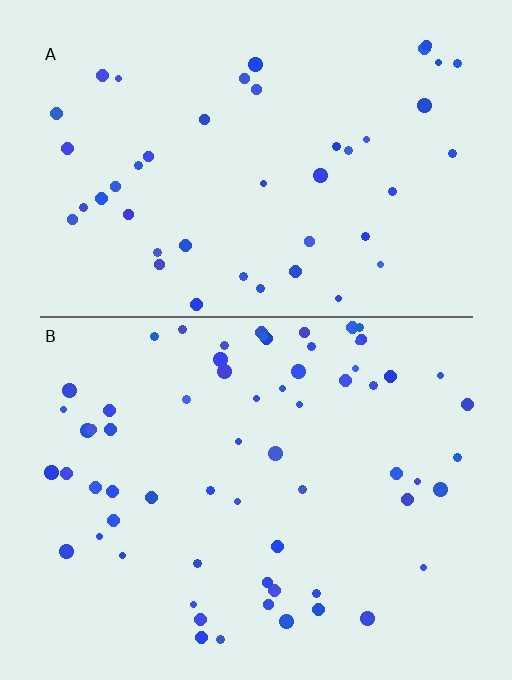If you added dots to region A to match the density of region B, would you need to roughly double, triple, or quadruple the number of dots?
Approximately double.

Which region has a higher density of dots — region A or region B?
B (the bottom).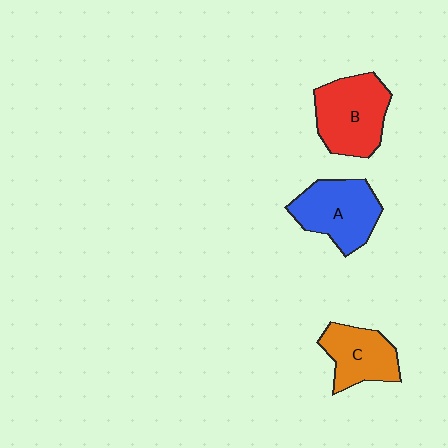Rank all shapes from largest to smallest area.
From largest to smallest: B (red), A (blue), C (orange).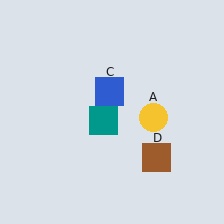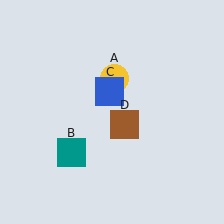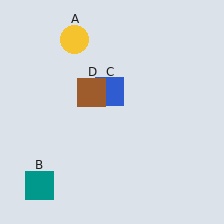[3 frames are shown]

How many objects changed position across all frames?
3 objects changed position: yellow circle (object A), teal square (object B), brown square (object D).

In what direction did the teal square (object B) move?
The teal square (object B) moved down and to the left.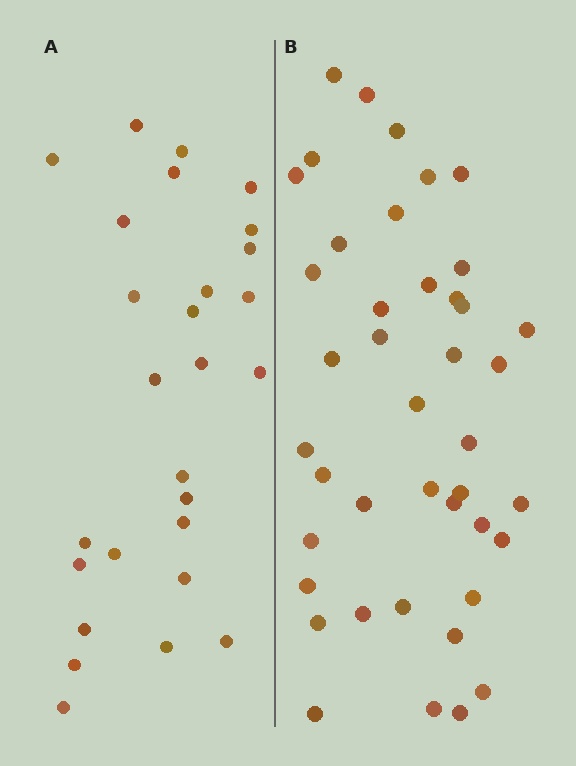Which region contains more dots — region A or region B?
Region B (the right region) has more dots.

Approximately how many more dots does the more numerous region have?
Region B has approximately 15 more dots than region A.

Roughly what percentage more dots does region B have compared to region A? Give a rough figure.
About 55% more.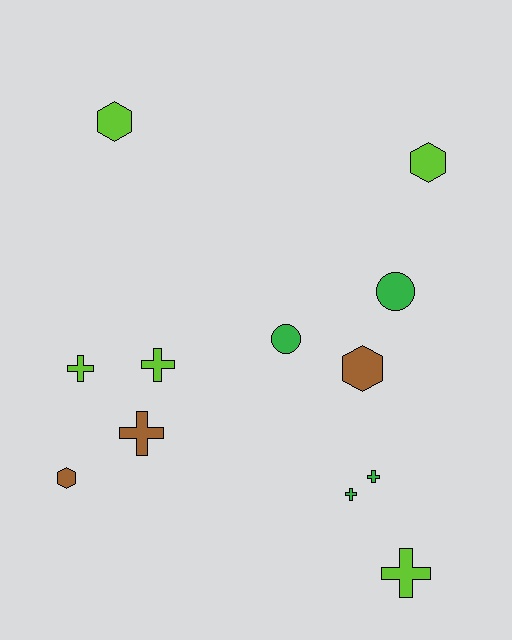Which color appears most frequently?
Lime, with 5 objects.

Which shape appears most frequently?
Cross, with 6 objects.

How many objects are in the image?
There are 12 objects.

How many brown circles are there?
There are no brown circles.